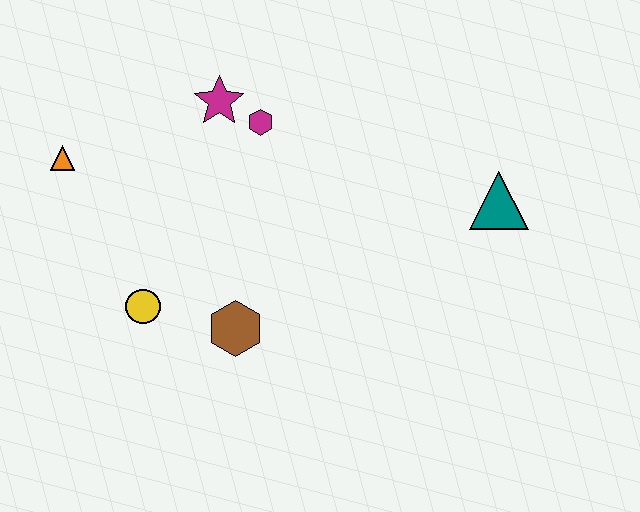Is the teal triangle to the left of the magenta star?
No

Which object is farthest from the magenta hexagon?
The teal triangle is farthest from the magenta hexagon.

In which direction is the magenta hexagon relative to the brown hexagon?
The magenta hexagon is above the brown hexagon.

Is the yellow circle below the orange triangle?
Yes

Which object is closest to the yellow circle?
The brown hexagon is closest to the yellow circle.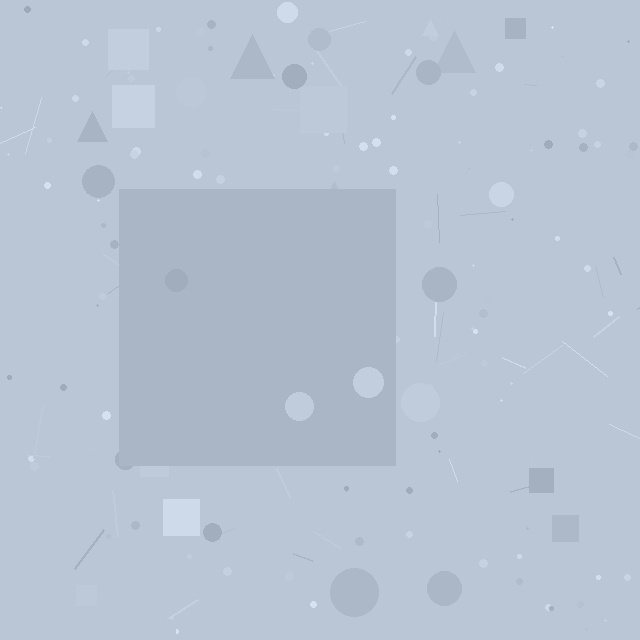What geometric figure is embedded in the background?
A square is embedded in the background.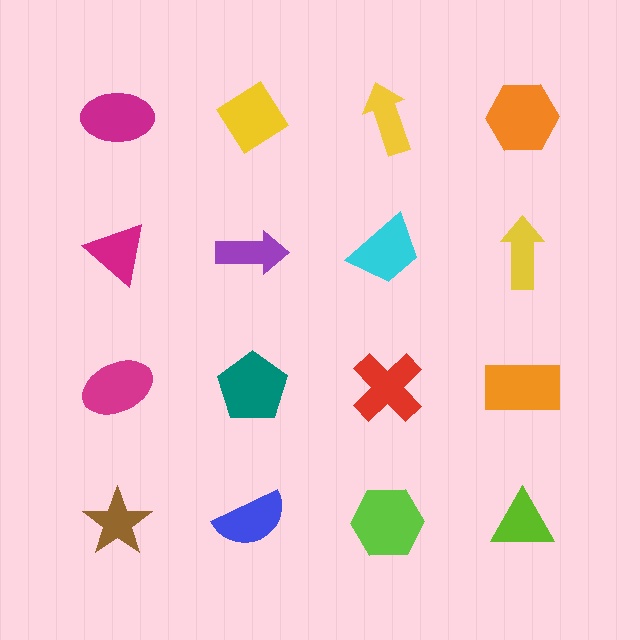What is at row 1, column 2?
A yellow diamond.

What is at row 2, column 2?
A purple arrow.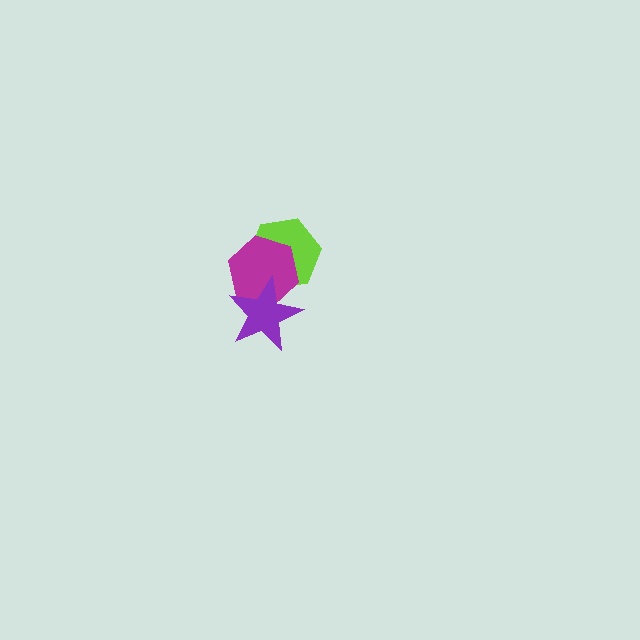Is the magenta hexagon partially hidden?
Yes, it is partially covered by another shape.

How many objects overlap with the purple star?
2 objects overlap with the purple star.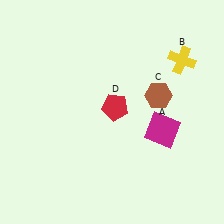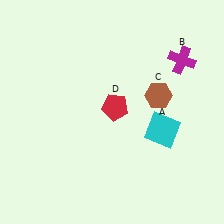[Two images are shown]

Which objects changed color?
A changed from magenta to cyan. B changed from yellow to magenta.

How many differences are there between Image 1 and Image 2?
There are 2 differences between the two images.